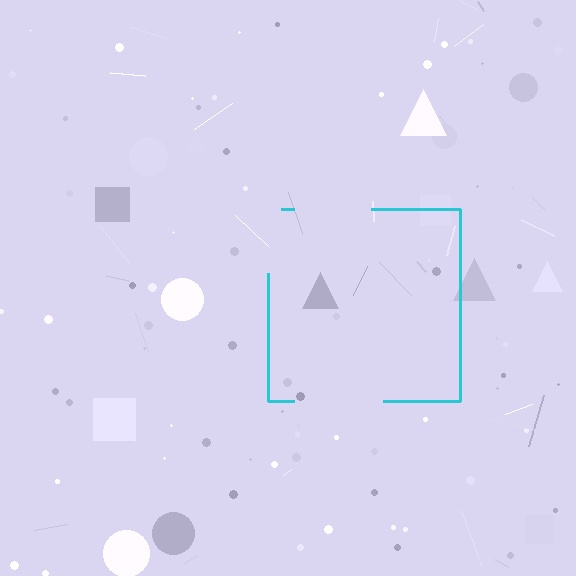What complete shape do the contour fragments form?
The contour fragments form a square.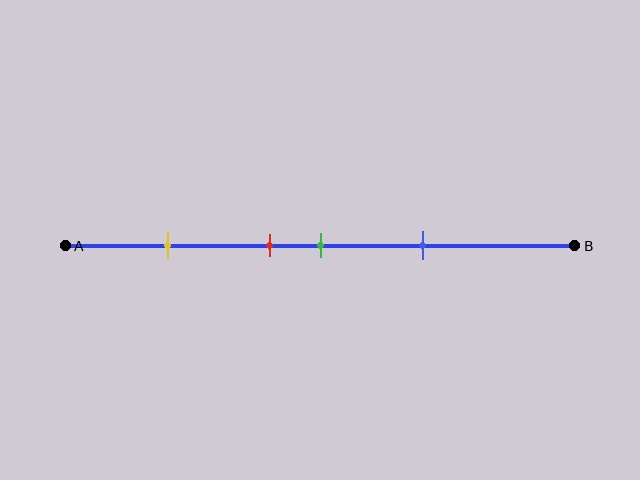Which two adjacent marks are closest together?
The red and green marks are the closest adjacent pair.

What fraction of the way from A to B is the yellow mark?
The yellow mark is approximately 20% (0.2) of the way from A to B.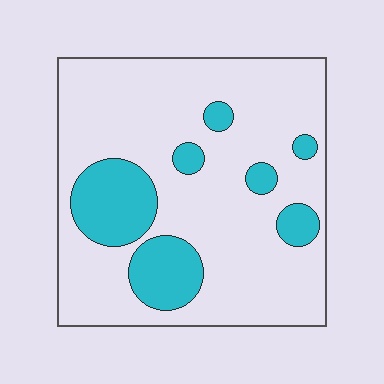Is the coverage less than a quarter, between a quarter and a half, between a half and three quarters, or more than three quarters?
Less than a quarter.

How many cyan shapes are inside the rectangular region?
7.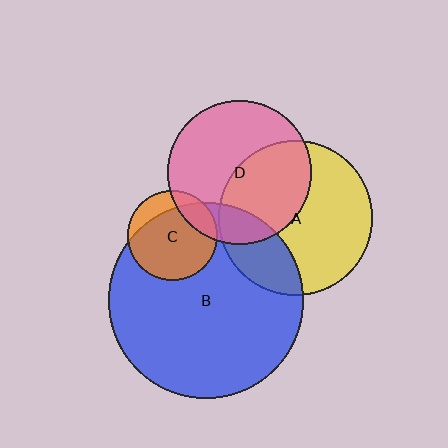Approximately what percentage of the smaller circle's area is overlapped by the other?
Approximately 45%.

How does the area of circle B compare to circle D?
Approximately 1.8 times.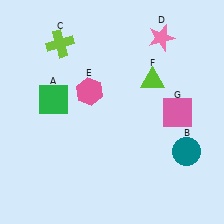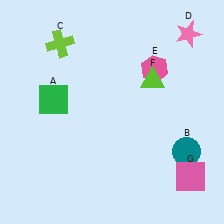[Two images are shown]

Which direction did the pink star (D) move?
The pink star (D) moved right.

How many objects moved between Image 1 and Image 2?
3 objects moved between the two images.